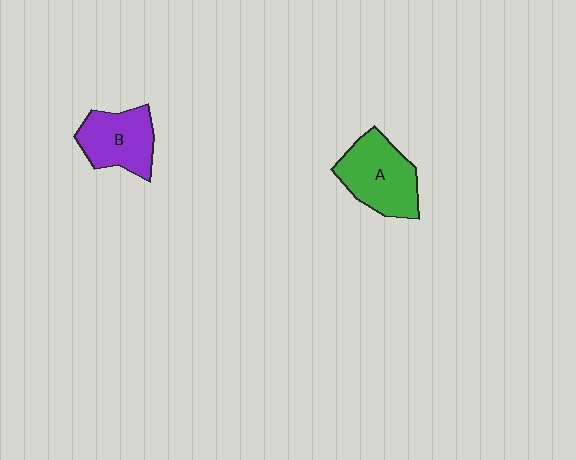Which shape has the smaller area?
Shape B (purple).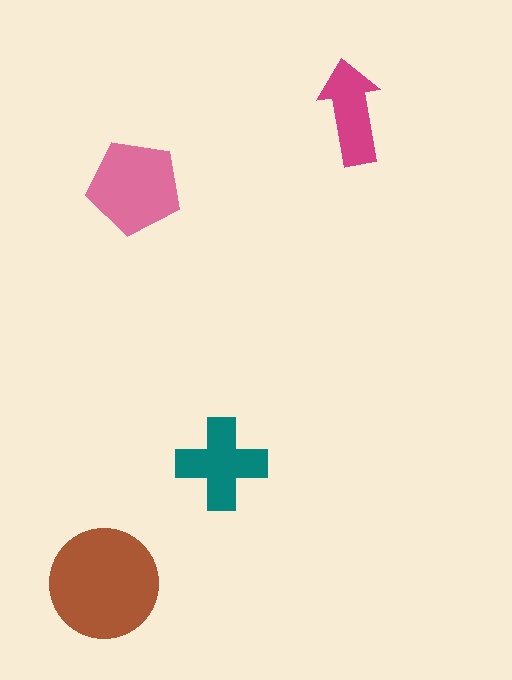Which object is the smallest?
The magenta arrow.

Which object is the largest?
The brown circle.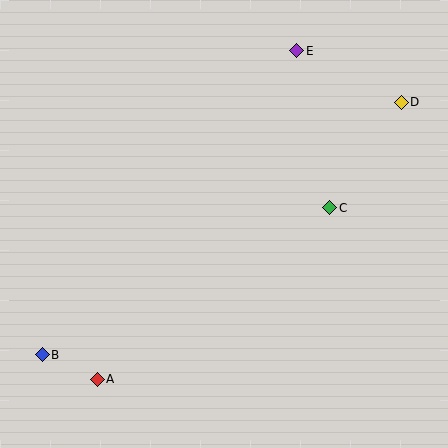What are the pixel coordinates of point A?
Point A is at (97, 379).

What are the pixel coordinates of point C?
Point C is at (330, 208).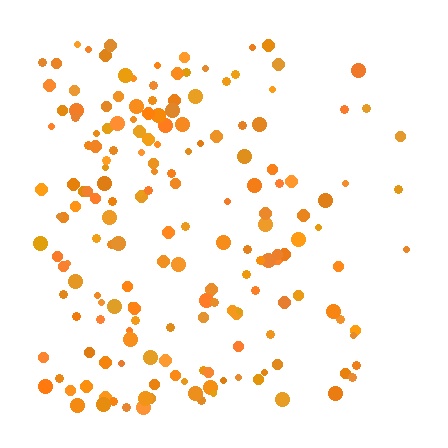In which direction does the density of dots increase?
From right to left, with the left side densest.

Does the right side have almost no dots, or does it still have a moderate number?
Still a moderate number, just noticeably fewer than the left.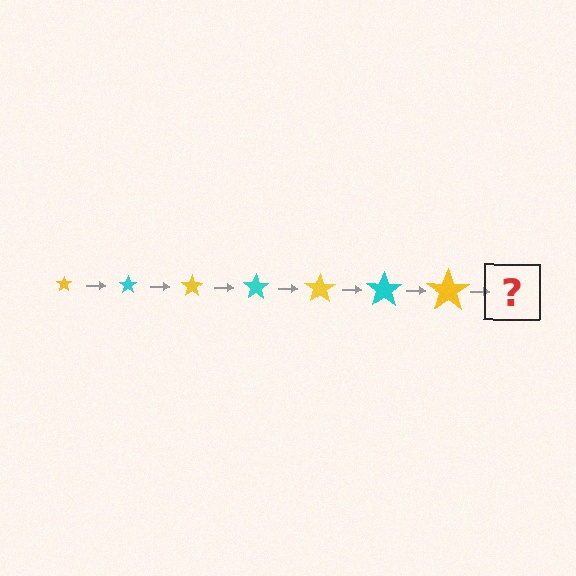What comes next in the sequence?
The next element should be a cyan star, larger than the previous one.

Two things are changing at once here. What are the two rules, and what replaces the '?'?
The two rules are that the star grows larger each step and the color cycles through yellow and cyan. The '?' should be a cyan star, larger than the previous one.